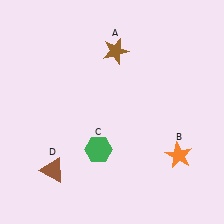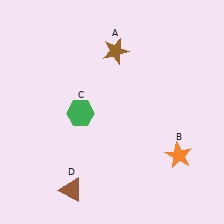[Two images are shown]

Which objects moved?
The objects that moved are: the green hexagon (C), the brown triangle (D).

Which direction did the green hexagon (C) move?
The green hexagon (C) moved up.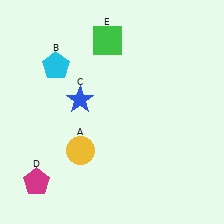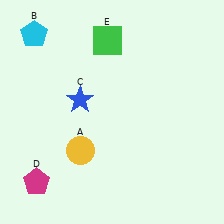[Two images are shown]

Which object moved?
The cyan pentagon (B) moved up.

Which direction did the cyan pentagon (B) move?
The cyan pentagon (B) moved up.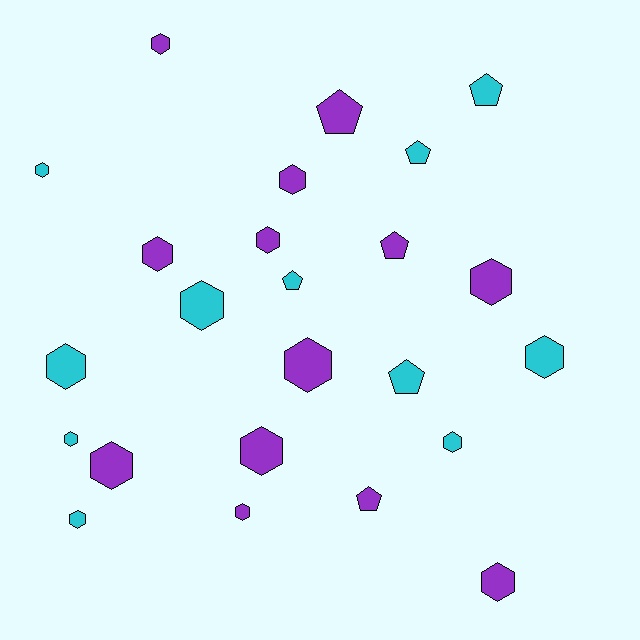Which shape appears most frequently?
Hexagon, with 17 objects.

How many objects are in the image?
There are 24 objects.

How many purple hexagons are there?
There are 10 purple hexagons.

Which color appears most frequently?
Purple, with 13 objects.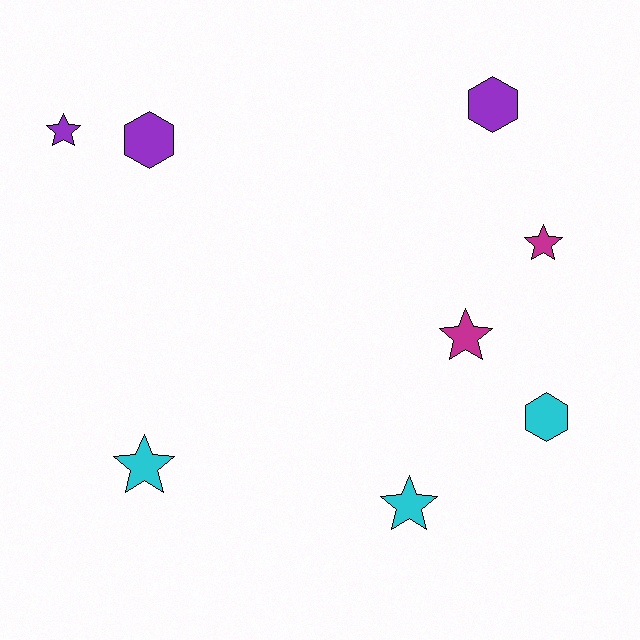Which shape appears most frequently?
Star, with 5 objects.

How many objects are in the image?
There are 8 objects.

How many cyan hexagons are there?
There is 1 cyan hexagon.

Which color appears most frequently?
Cyan, with 3 objects.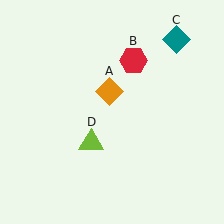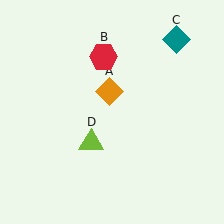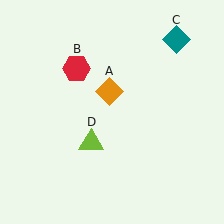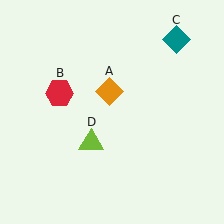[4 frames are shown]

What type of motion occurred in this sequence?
The red hexagon (object B) rotated counterclockwise around the center of the scene.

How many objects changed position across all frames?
1 object changed position: red hexagon (object B).